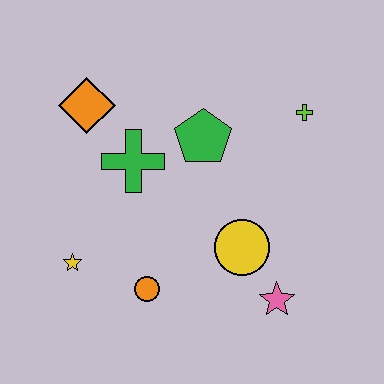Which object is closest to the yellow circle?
The pink star is closest to the yellow circle.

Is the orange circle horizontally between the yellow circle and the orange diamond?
Yes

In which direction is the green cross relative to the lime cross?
The green cross is to the left of the lime cross.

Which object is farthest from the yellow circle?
The orange diamond is farthest from the yellow circle.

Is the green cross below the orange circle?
No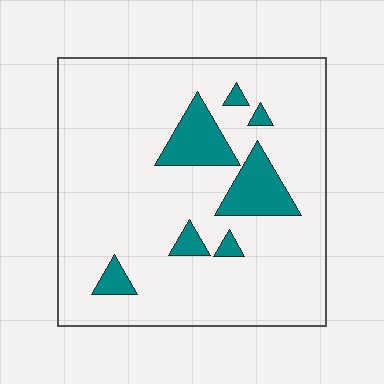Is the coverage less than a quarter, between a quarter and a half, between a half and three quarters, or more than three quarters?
Less than a quarter.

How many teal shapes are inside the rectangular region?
7.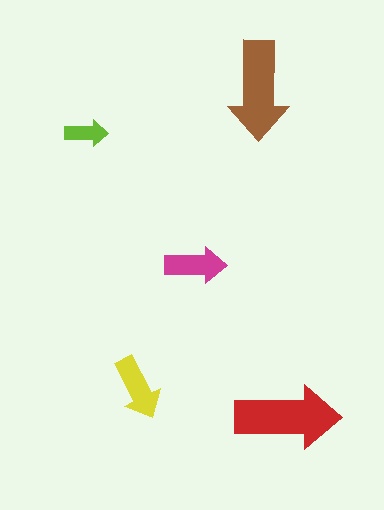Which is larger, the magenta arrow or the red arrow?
The red one.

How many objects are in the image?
There are 5 objects in the image.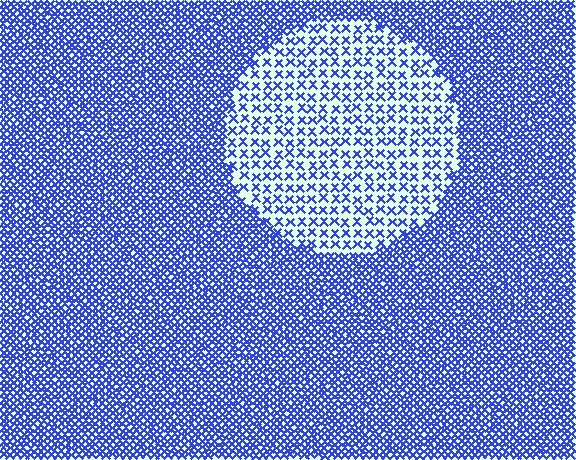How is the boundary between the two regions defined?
The boundary is defined by a change in element density (approximately 2.8x ratio). All elements are the same color, size, and shape.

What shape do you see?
I see a circle.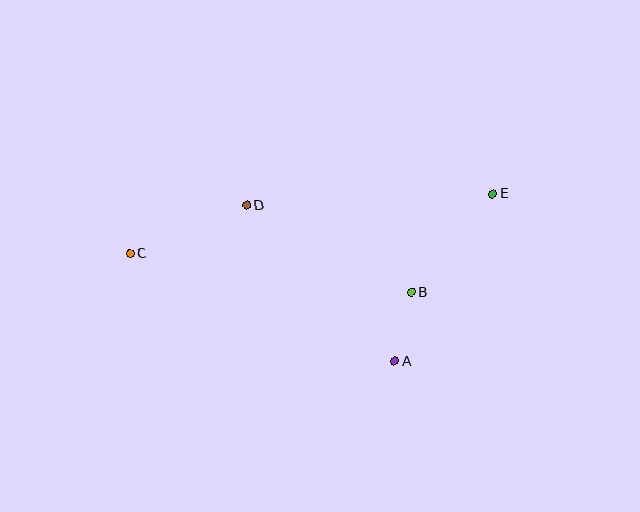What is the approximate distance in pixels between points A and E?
The distance between A and E is approximately 194 pixels.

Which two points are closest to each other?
Points A and B are closest to each other.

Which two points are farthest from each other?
Points C and E are farthest from each other.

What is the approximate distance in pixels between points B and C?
The distance between B and C is approximately 284 pixels.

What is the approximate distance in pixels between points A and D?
The distance between A and D is approximately 215 pixels.